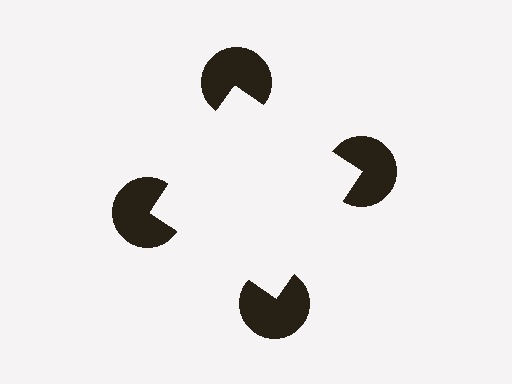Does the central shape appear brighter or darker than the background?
It typically appears slightly brighter than the background, even though no actual brightness change is drawn.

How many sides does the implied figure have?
4 sides.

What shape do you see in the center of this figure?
An illusory square — its edges are inferred from the aligned wedge cuts in the pac-man discs, not physically drawn.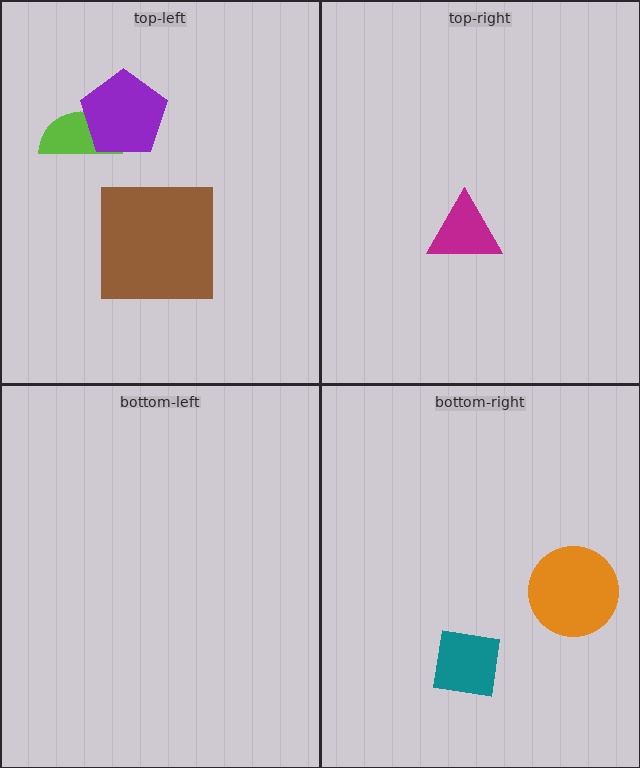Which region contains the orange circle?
The bottom-right region.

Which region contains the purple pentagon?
The top-left region.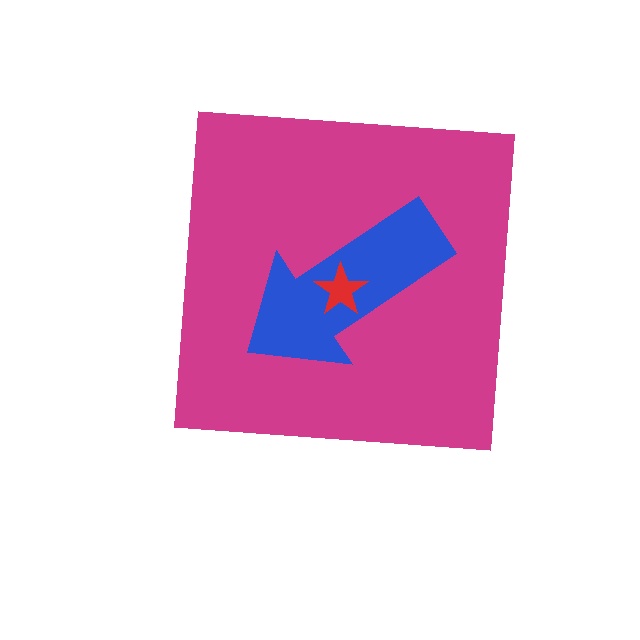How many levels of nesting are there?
3.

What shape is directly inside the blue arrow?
The red star.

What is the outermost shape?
The magenta square.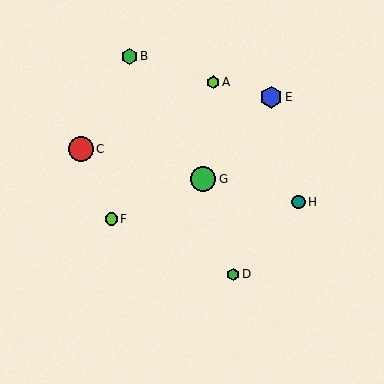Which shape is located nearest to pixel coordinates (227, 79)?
The lime hexagon (labeled A) at (213, 82) is nearest to that location.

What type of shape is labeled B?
Shape B is a green hexagon.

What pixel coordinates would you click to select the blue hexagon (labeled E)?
Click at (271, 97) to select the blue hexagon E.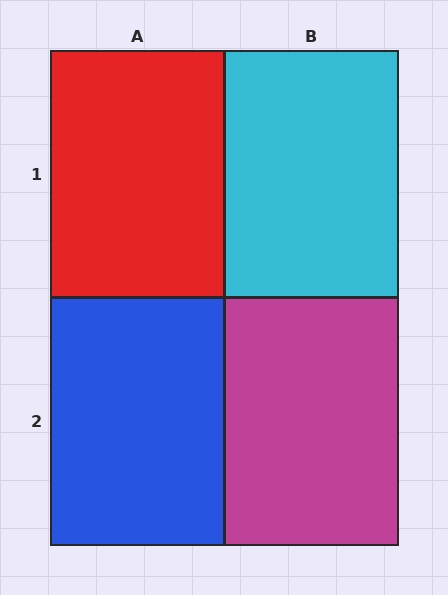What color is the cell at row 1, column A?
Red.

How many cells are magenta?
1 cell is magenta.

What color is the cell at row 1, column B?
Cyan.